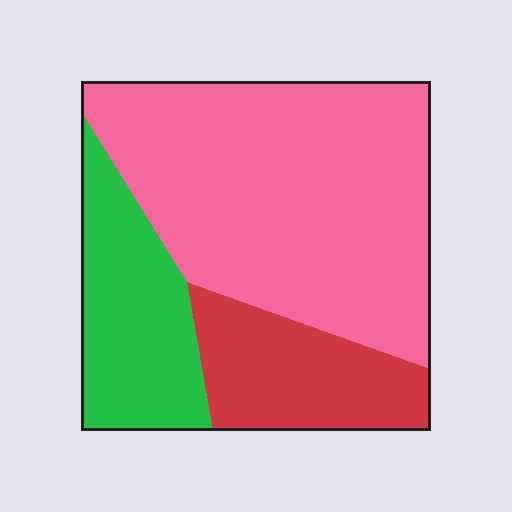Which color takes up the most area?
Pink, at roughly 60%.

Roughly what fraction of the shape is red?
Red takes up about one fifth (1/5) of the shape.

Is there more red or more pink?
Pink.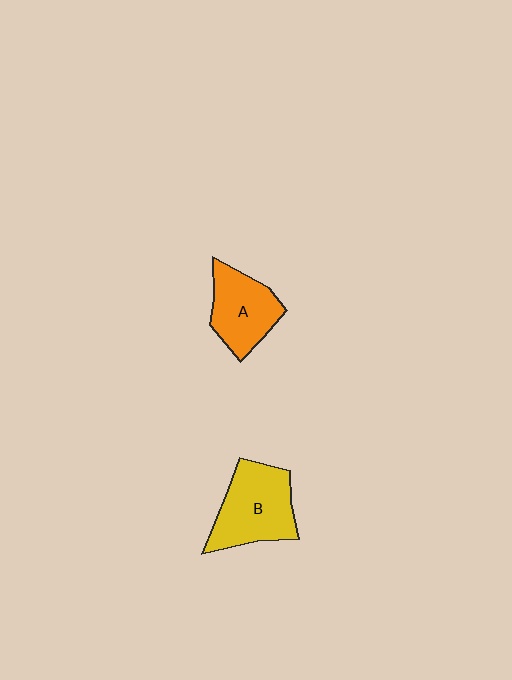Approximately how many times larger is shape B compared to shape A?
Approximately 1.2 times.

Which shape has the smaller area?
Shape A (orange).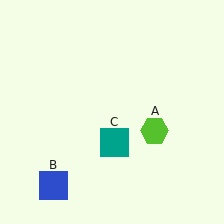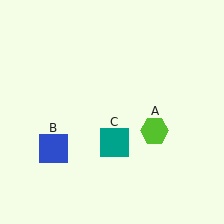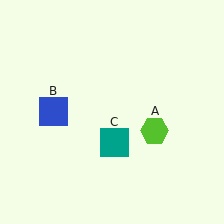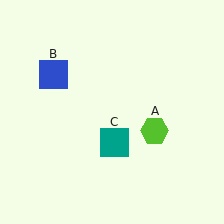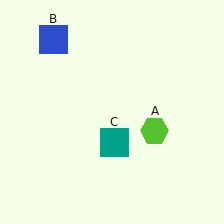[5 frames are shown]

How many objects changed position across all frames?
1 object changed position: blue square (object B).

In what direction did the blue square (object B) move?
The blue square (object B) moved up.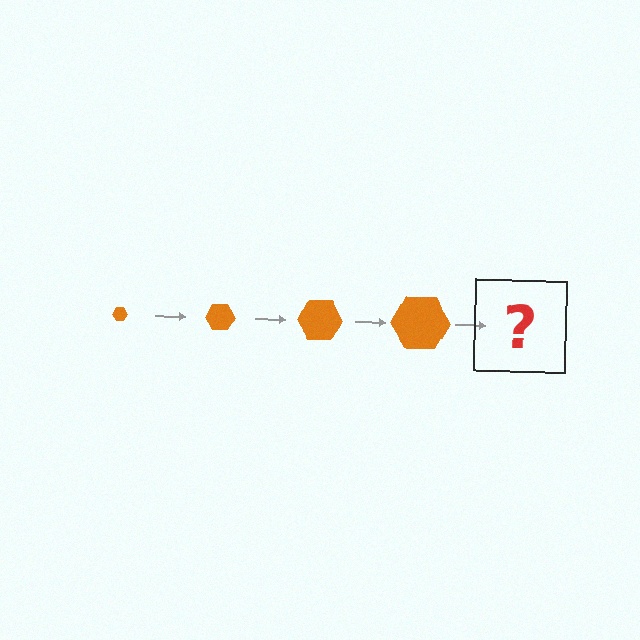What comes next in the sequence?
The next element should be an orange hexagon, larger than the previous one.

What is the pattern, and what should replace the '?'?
The pattern is that the hexagon gets progressively larger each step. The '?' should be an orange hexagon, larger than the previous one.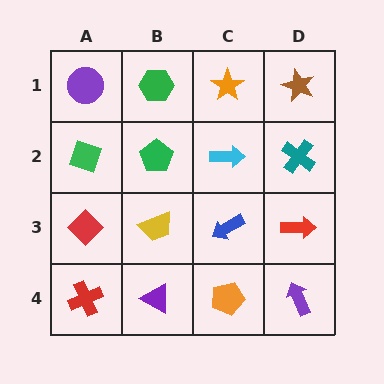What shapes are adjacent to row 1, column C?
A cyan arrow (row 2, column C), a green hexagon (row 1, column B), a brown star (row 1, column D).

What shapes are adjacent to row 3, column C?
A cyan arrow (row 2, column C), an orange pentagon (row 4, column C), a yellow trapezoid (row 3, column B), a red arrow (row 3, column D).